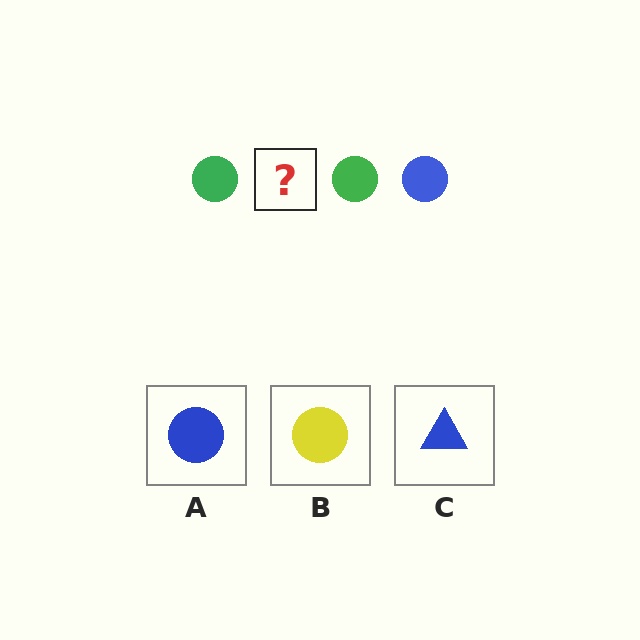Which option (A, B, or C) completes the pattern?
A.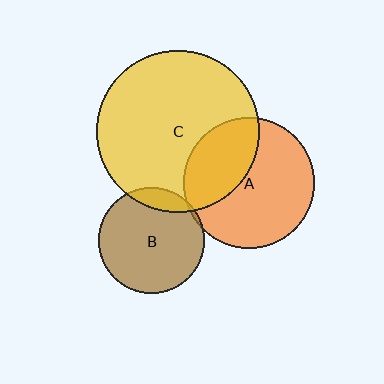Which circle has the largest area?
Circle C (yellow).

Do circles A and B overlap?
Yes.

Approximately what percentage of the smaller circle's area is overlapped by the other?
Approximately 5%.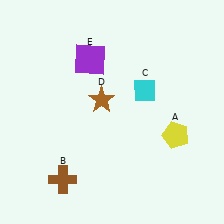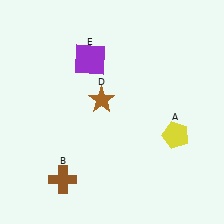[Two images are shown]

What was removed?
The cyan diamond (C) was removed in Image 2.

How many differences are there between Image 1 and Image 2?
There is 1 difference between the two images.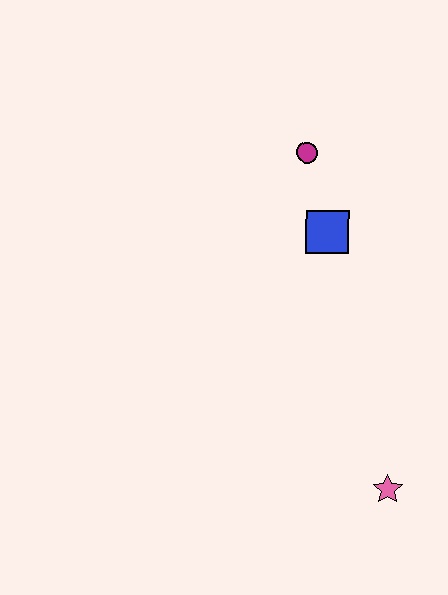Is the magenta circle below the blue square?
No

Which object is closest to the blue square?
The magenta circle is closest to the blue square.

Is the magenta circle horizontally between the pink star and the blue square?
No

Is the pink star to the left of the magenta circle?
No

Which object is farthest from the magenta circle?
The pink star is farthest from the magenta circle.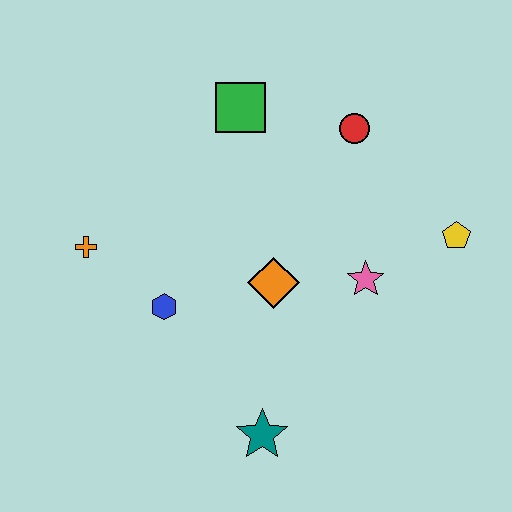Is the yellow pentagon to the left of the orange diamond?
No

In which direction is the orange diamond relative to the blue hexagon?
The orange diamond is to the right of the blue hexagon.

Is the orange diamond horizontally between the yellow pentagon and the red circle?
No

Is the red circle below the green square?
Yes